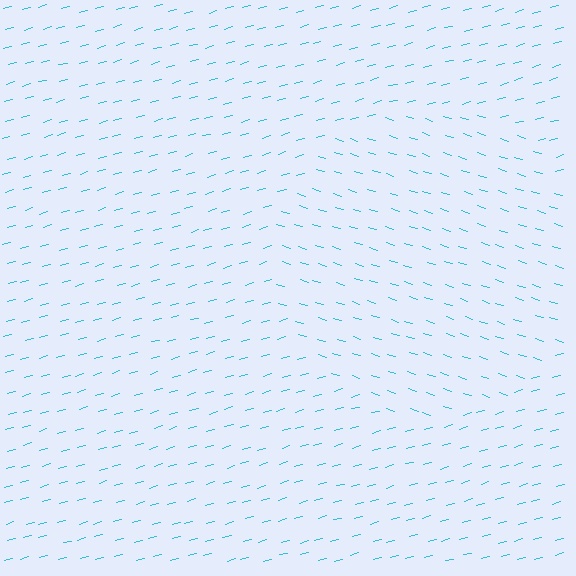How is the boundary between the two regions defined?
The boundary is defined purely by a change in line orientation (approximately 33 degrees difference). All lines are the same color and thickness.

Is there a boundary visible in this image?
Yes, there is a texture boundary formed by a change in line orientation.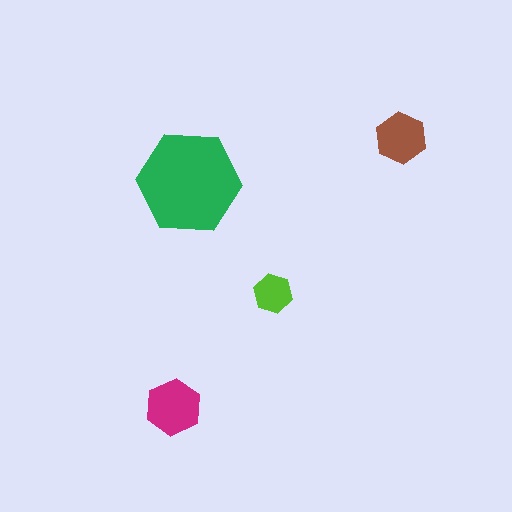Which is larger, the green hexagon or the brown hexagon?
The green one.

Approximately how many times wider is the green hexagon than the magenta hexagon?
About 2 times wider.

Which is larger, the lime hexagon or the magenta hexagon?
The magenta one.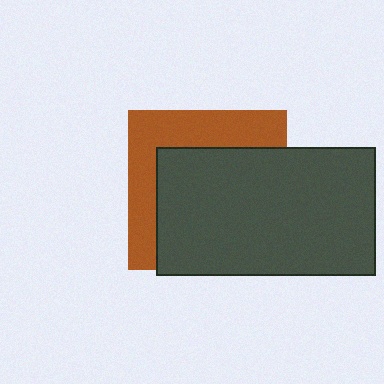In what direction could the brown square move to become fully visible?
The brown square could move toward the upper-left. That would shift it out from behind the dark gray rectangle entirely.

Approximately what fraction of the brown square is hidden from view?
Roughly 63% of the brown square is hidden behind the dark gray rectangle.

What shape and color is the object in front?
The object in front is a dark gray rectangle.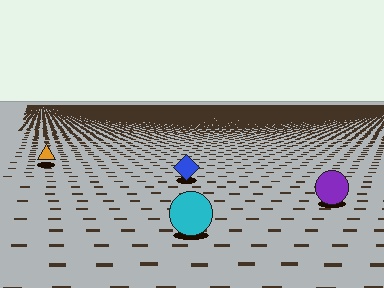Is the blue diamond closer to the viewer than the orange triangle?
Yes. The blue diamond is closer — you can tell from the texture gradient: the ground texture is coarser near it.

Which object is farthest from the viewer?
The orange triangle is farthest from the viewer. It appears smaller and the ground texture around it is denser.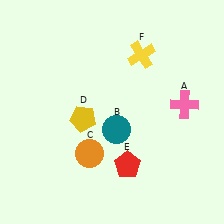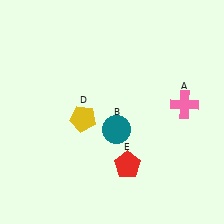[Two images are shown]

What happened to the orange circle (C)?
The orange circle (C) was removed in Image 2. It was in the bottom-left area of Image 1.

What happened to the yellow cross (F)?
The yellow cross (F) was removed in Image 2. It was in the top-right area of Image 1.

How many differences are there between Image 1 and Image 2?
There are 2 differences between the two images.